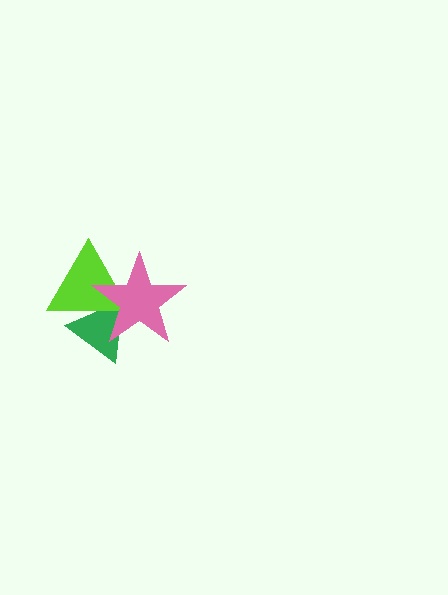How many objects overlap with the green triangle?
2 objects overlap with the green triangle.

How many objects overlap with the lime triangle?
2 objects overlap with the lime triangle.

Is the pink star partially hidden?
No, no other shape covers it.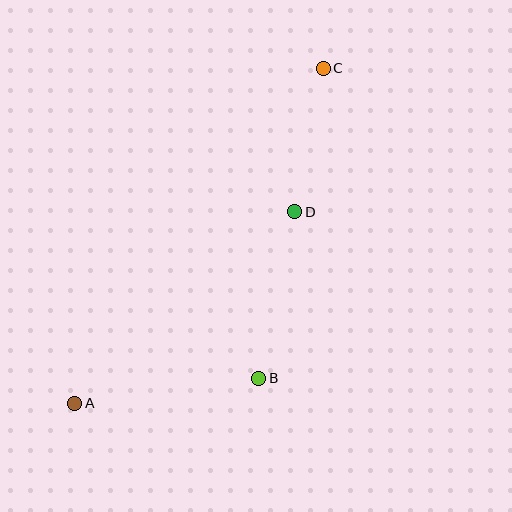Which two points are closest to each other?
Points C and D are closest to each other.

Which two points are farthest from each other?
Points A and C are farthest from each other.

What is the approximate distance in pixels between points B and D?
The distance between B and D is approximately 171 pixels.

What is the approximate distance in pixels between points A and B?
The distance between A and B is approximately 185 pixels.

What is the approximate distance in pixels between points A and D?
The distance between A and D is approximately 291 pixels.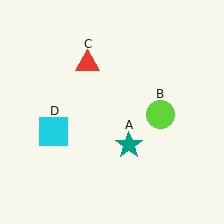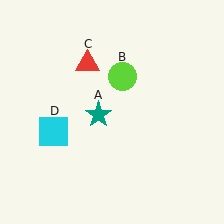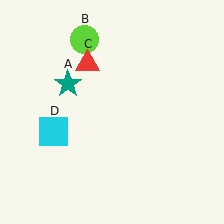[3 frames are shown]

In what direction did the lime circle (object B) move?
The lime circle (object B) moved up and to the left.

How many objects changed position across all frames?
2 objects changed position: teal star (object A), lime circle (object B).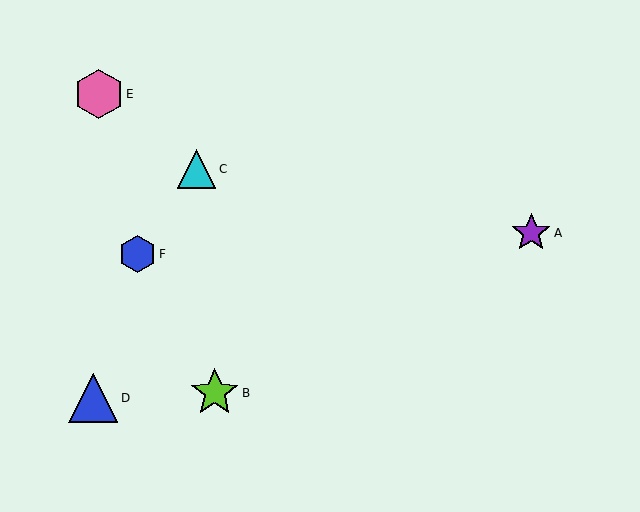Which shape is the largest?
The pink hexagon (labeled E) is the largest.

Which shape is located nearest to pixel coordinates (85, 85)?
The pink hexagon (labeled E) at (99, 94) is nearest to that location.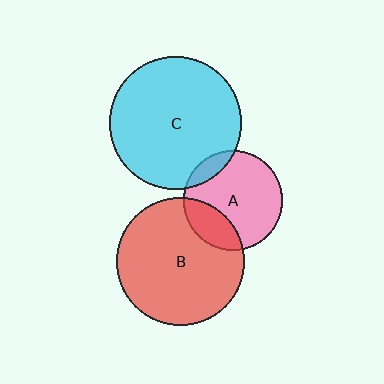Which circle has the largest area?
Circle C (cyan).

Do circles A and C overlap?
Yes.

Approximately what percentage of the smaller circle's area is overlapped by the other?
Approximately 10%.